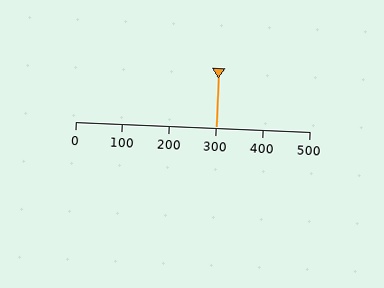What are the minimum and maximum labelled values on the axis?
The axis runs from 0 to 500.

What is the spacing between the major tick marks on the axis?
The major ticks are spaced 100 apart.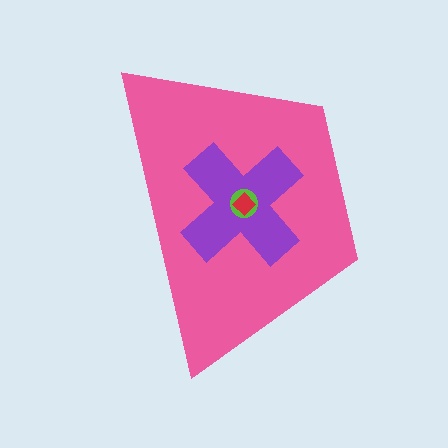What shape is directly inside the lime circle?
The red diamond.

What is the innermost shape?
The red diamond.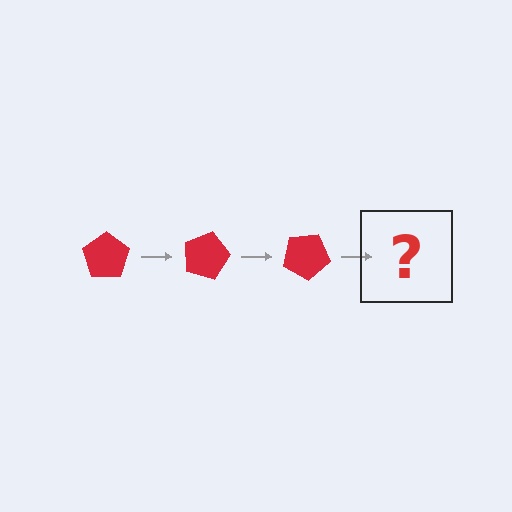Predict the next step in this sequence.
The next step is a red pentagon rotated 45 degrees.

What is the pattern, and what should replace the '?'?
The pattern is that the pentagon rotates 15 degrees each step. The '?' should be a red pentagon rotated 45 degrees.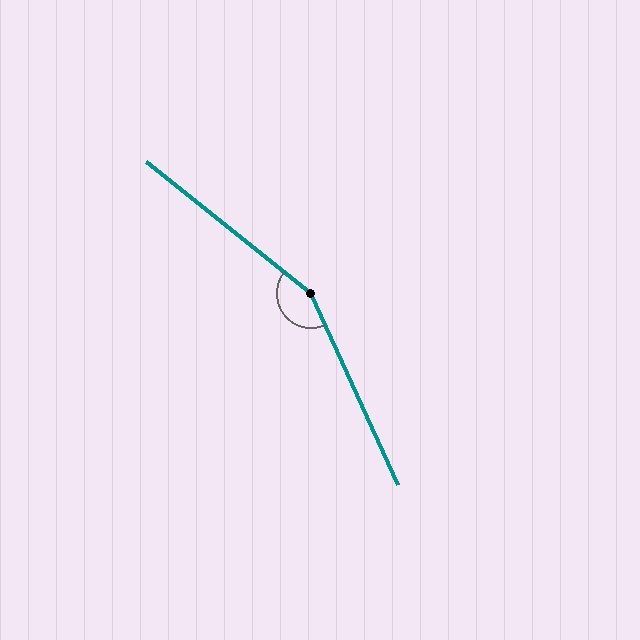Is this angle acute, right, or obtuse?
It is obtuse.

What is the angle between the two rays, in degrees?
Approximately 153 degrees.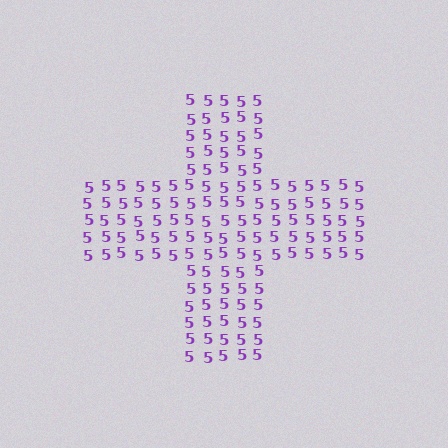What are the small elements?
The small elements are digit 5's.